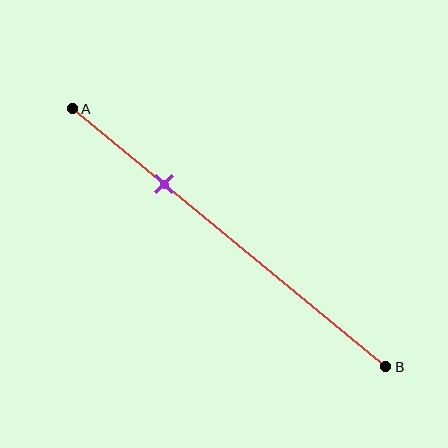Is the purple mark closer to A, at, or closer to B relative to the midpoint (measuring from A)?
The purple mark is closer to point A than the midpoint of segment AB.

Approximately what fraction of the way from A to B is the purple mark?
The purple mark is approximately 30% of the way from A to B.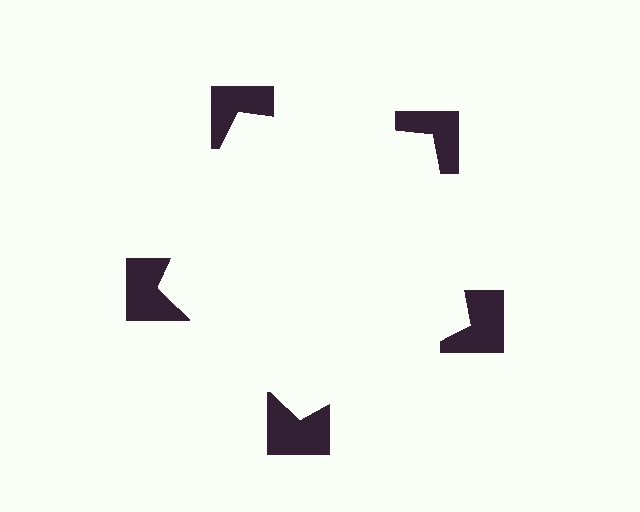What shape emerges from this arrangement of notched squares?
An illusory pentagon — its edges are inferred from the aligned wedge cuts in the notched squares, not physically drawn.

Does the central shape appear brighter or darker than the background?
It typically appears slightly brighter than the background, even though no actual brightness change is drawn.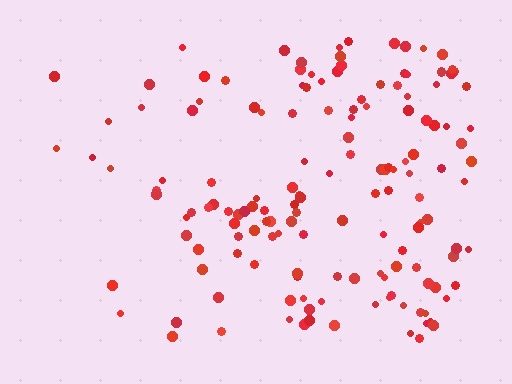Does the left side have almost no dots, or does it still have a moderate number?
Still a moderate number, just noticeably fewer than the right.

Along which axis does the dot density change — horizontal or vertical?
Horizontal.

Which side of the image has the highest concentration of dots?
The right.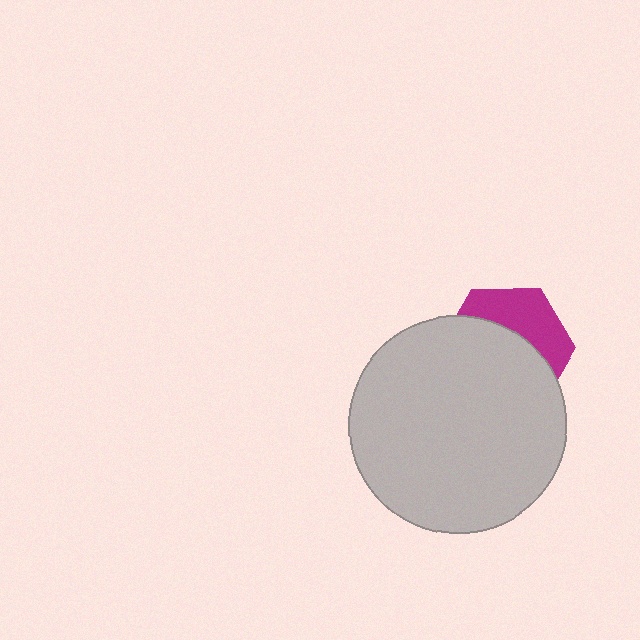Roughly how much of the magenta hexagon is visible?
A small part of it is visible (roughly 37%).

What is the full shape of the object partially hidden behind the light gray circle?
The partially hidden object is a magenta hexagon.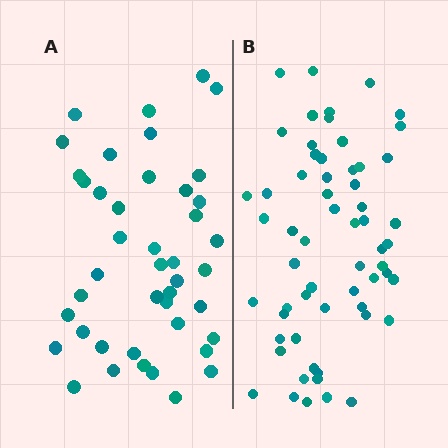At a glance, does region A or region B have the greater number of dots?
Region B (the right region) has more dots.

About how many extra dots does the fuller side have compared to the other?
Region B has approximately 15 more dots than region A.